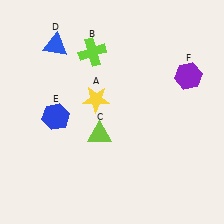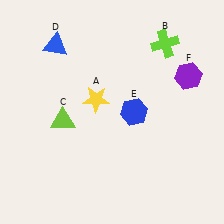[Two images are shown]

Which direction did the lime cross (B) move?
The lime cross (B) moved right.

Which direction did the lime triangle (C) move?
The lime triangle (C) moved left.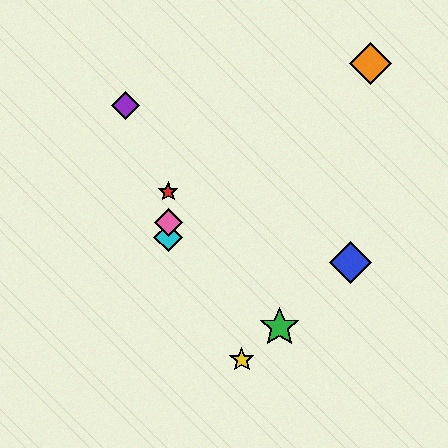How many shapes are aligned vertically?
3 shapes (the red star, the cyan diamond, the pink diamond) are aligned vertically.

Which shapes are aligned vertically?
The red star, the cyan diamond, the pink diamond are aligned vertically.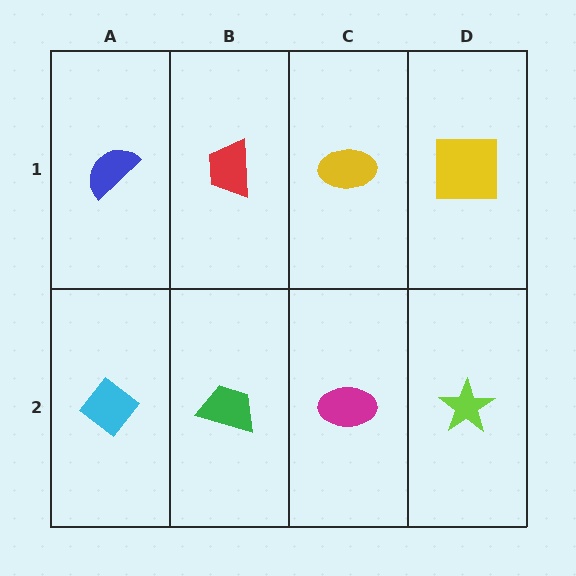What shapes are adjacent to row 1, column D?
A lime star (row 2, column D), a yellow ellipse (row 1, column C).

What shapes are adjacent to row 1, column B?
A green trapezoid (row 2, column B), a blue semicircle (row 1, column A), a yellow ellipse (row 1, column C).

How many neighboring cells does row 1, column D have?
2.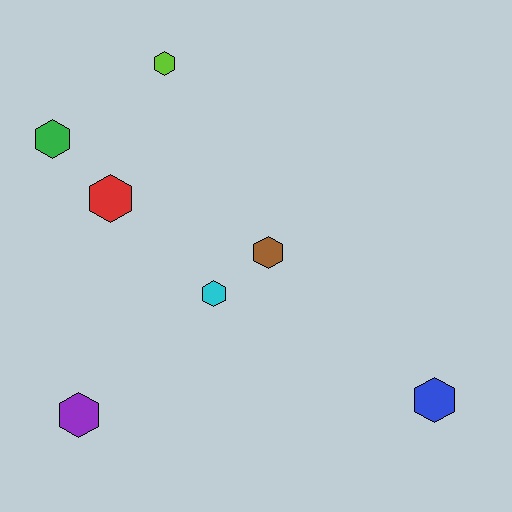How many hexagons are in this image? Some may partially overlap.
There are 7 hexagons.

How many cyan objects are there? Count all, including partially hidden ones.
There is 1 cyan object.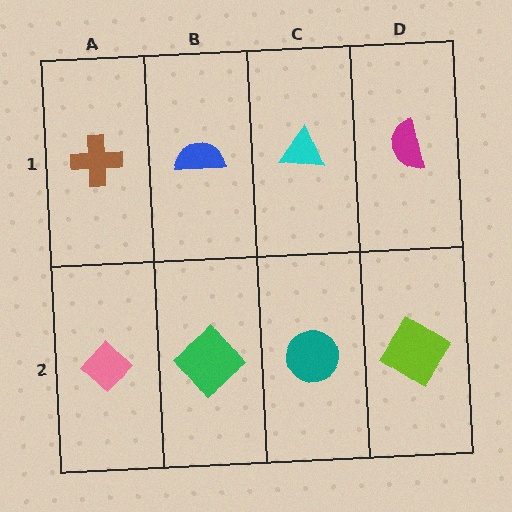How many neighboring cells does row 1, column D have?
2.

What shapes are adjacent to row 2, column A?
A brown cross (row 1, column A), a green diamond (row 2, column B).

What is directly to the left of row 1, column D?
A cyan triangle.